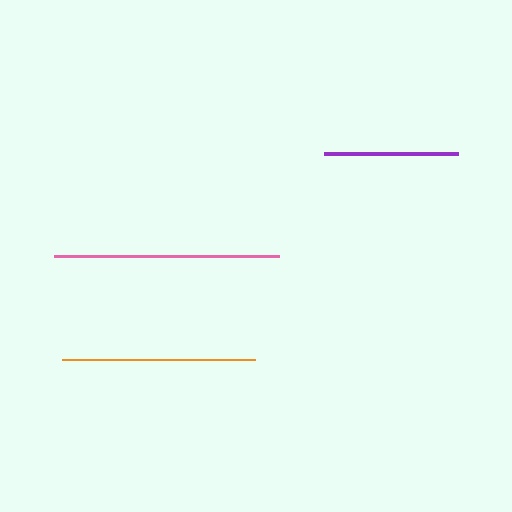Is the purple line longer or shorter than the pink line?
The pink line is longer than the purple line.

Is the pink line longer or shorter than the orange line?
The pink line is longer than the orange line.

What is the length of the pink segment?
The pink segment is approximately 225 pixels long.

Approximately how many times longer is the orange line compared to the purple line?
The orange line is approximately 1.4 times the length of the purple line.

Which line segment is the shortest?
The purple line is the shortest at approximately 134 pixels.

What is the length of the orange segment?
The orange segment is approximately 194 pixels long.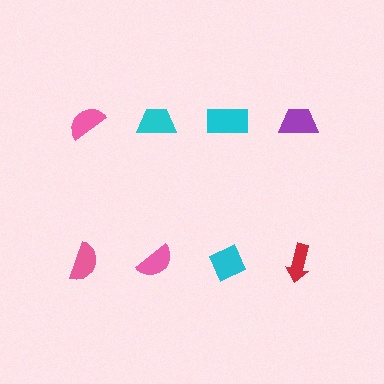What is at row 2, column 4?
A red arrow.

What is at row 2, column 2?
A pink semicircle.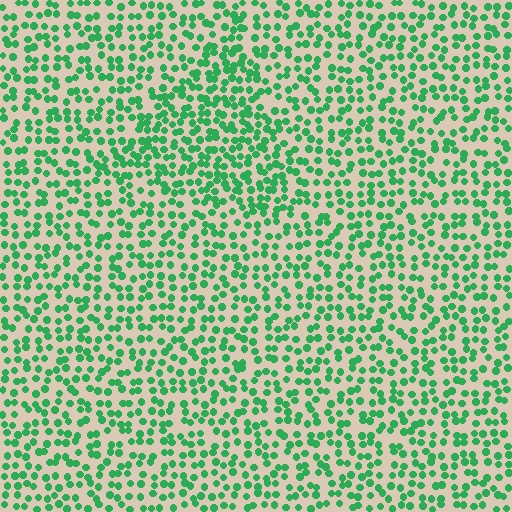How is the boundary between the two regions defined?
The boundary is defined by a change in element density (approximately 1.5x ratio). All elements are the same color, size, and shape.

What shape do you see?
I see a triangle.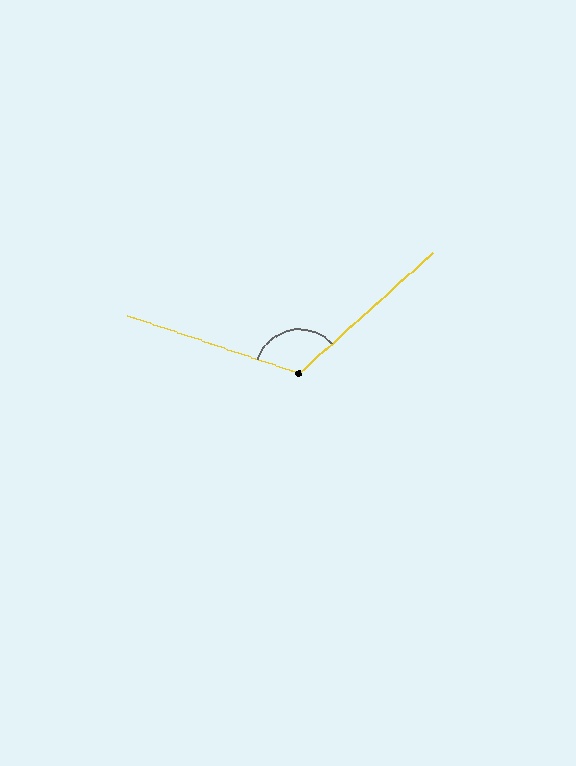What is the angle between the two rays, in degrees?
Approximately 119 degrees.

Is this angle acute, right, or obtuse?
It is obtuse.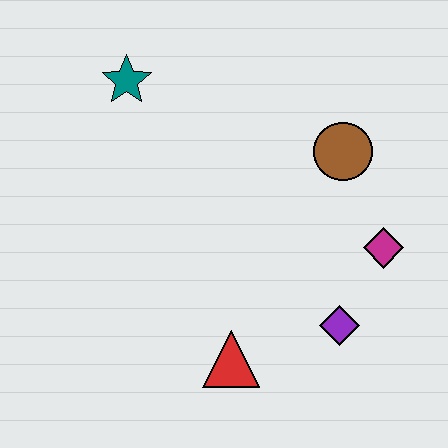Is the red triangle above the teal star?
No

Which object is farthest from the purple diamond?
The teal star is farthest from the purple diamond.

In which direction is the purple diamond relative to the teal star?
The purple diamond is below the teal star.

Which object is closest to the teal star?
The brown circle is closest to the teal star.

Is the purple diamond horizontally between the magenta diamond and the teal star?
Yes